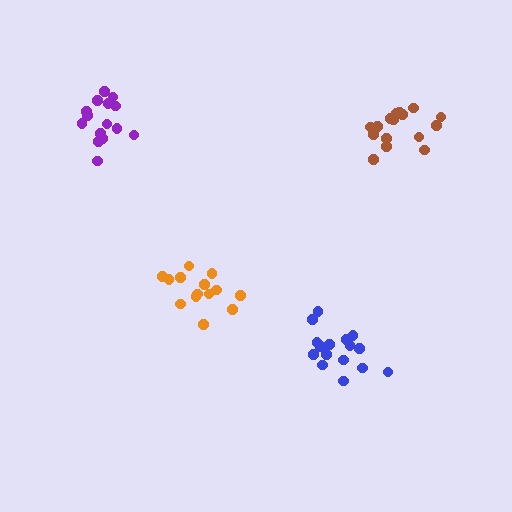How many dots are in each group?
Group 1: 16 dots, Group 2: 15 dots, Group 3: 14 dots, Group 4: 16 dots (61 total).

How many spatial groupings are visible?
There are 4 spatial groupings.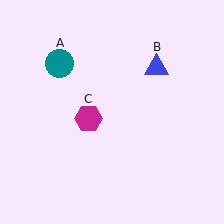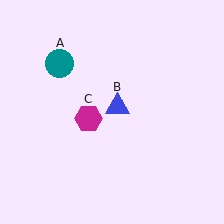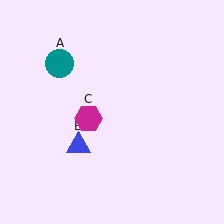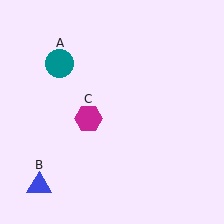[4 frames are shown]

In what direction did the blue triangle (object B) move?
The blue triangle (object B) moved down and to the left.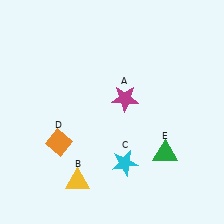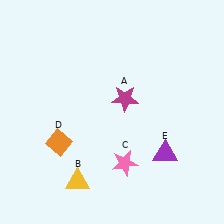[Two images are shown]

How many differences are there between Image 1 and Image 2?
There are 2 differences between the two images.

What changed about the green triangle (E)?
In Image 1, E is green. In Image 2, it changed to purple.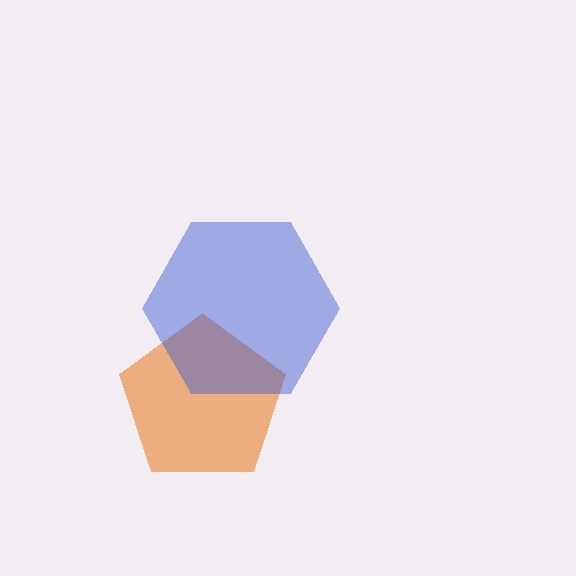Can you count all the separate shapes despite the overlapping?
Yes, there are 2 separate shapes.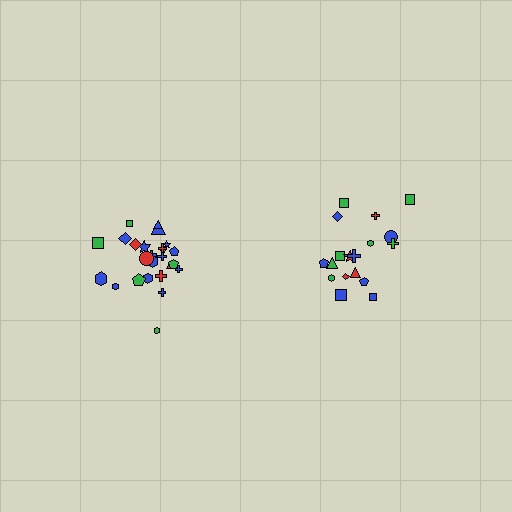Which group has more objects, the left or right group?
The left group.